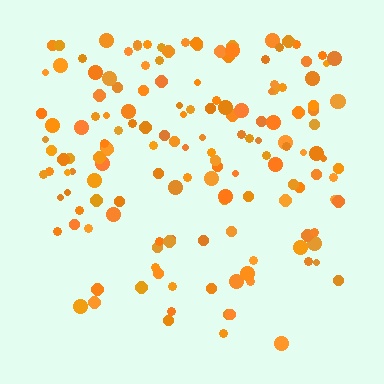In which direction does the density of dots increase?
From bottom to top, with the top side densest.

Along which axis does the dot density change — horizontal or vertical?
Vertical.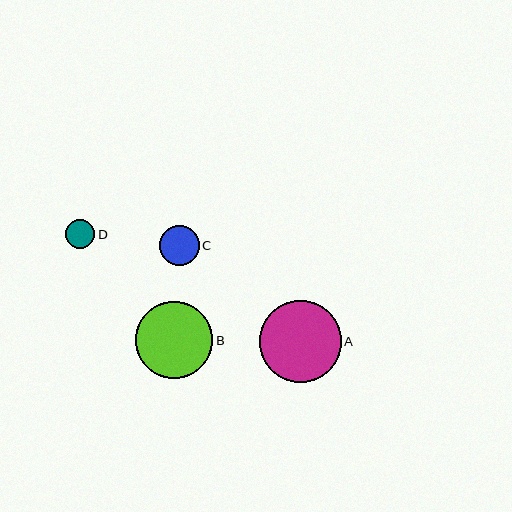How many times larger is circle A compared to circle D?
Circle A is approximately 2.8 times the size of circle D.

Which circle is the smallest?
Circle D is the smallest with a size of approximately 29 pixels.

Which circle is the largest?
Circle A is the largest with a size of approximately 82 pixels.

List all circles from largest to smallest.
From largest to smallest: A, B, C, D.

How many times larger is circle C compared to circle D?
Circle C is approximately 1.4 times the size of circle D.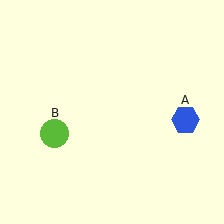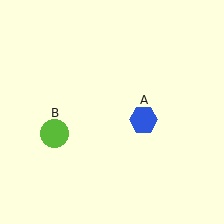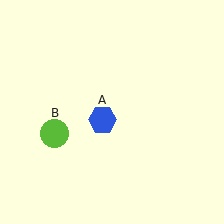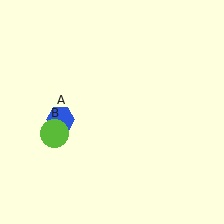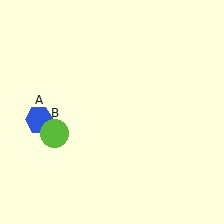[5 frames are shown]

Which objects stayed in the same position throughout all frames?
Lime circle (object B) remained stationary.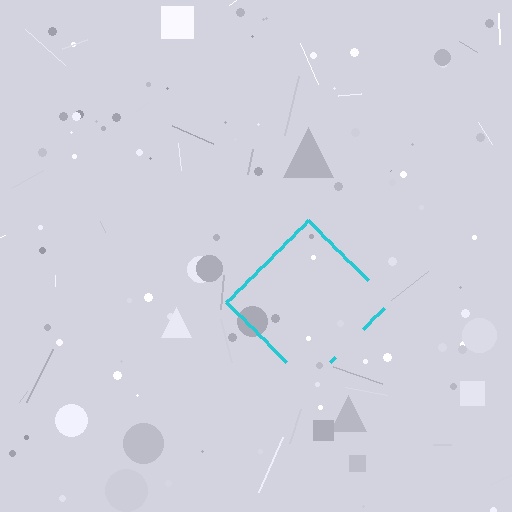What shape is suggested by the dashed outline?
The dashed outline suggests a diamond.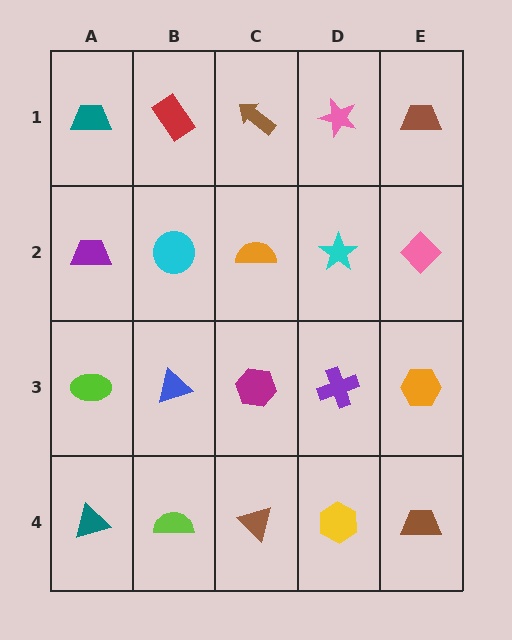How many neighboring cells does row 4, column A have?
2.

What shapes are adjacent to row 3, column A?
A purple trapezoid (row 2, column A), a teal triangle (row 4, column A), a blue triangle (row 3, column B).